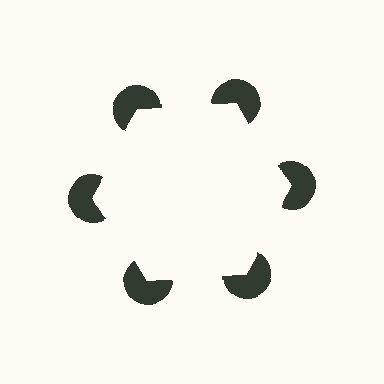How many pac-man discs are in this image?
There are 6 — one at each vertex of the illusory hexagon.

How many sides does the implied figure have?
6 sides.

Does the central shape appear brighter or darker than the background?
It typically appears slightly brighter than the background, even though no actual brightness change is drawn.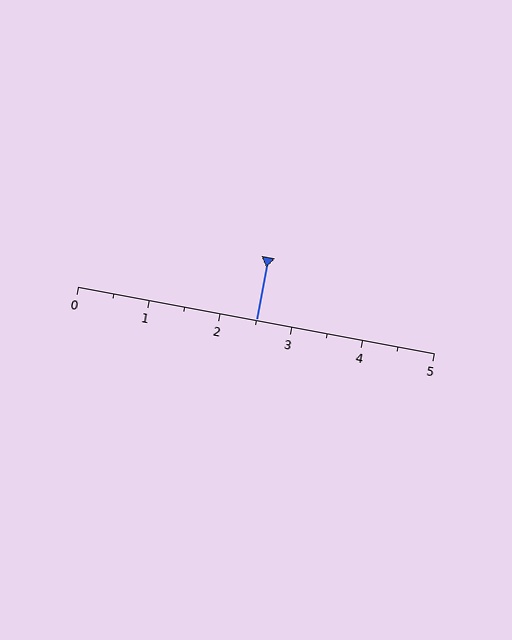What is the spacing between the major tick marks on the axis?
The major ticks are spaced 1 apart.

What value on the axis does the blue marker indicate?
The marker indicates approximately 2.5.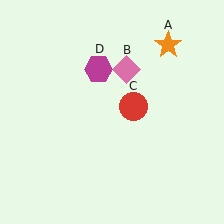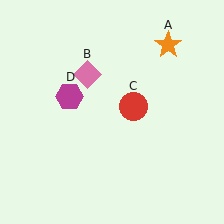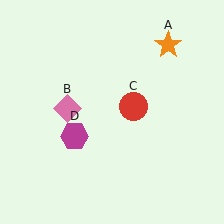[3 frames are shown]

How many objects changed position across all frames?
2 objects changed position: pink diamond (object B), magenta hexagon (object D).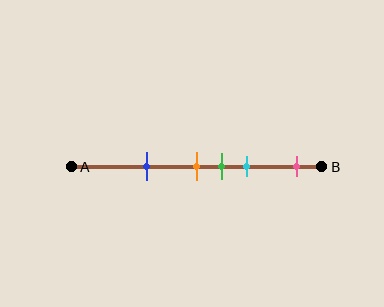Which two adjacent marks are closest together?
The orange and green marks are the closest adjacent pair.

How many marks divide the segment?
There are 5 marks dividing the segment.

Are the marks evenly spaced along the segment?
No, the marks are not evenly spaced.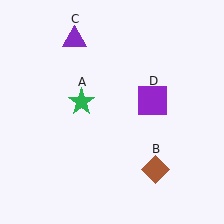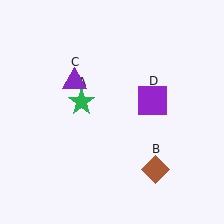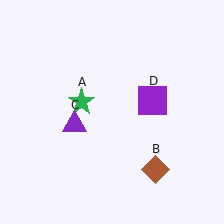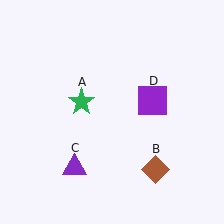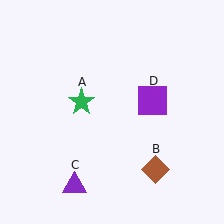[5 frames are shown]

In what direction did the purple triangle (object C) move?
The purple triangle (object C) moved down.